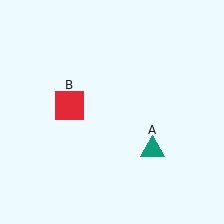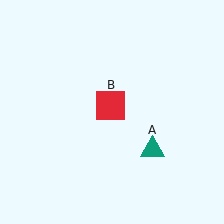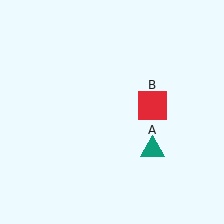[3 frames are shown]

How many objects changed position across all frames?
1 object changed position: red square (object B).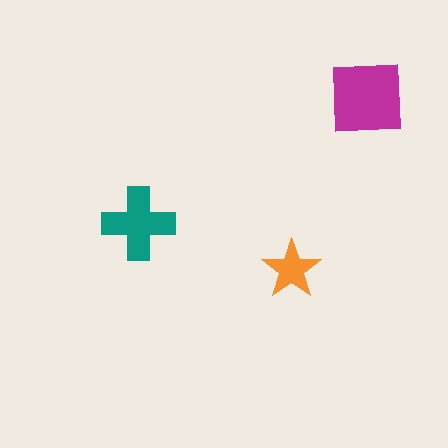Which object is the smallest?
The orange star.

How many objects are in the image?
There are 3 objects in the image.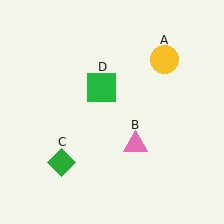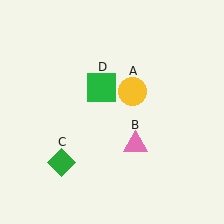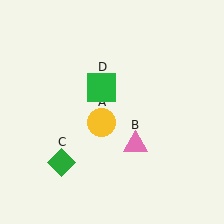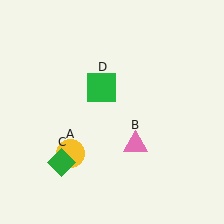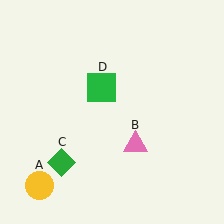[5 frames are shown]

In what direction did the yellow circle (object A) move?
The yellow circle (object A) moved down and to the left.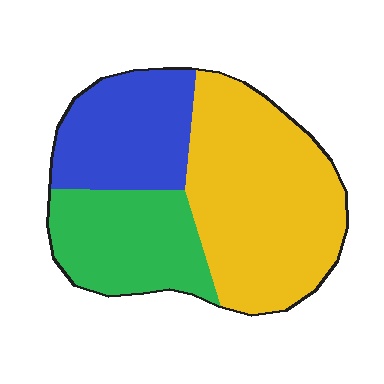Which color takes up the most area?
Yellow, at roughly 50%.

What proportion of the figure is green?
Green covers 26% of the figure.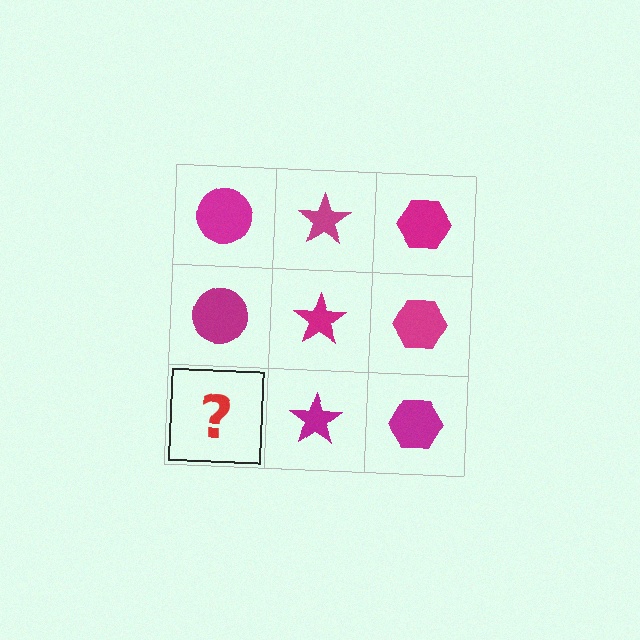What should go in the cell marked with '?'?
The missing cell should contain a magenta circle.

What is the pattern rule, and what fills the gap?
The rule is that each column has a consistent shape. The gap should be filled with a magenta circle.